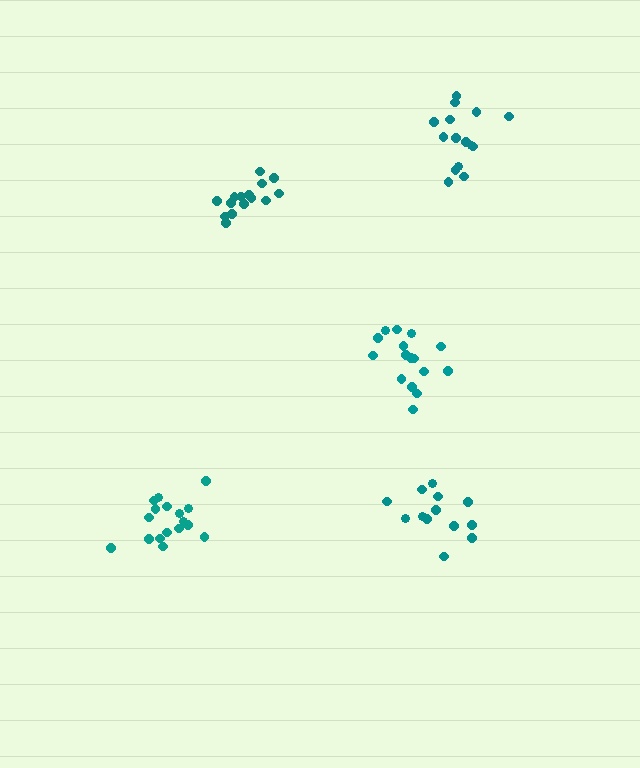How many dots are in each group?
Group 1: 15 dots, Group 2: 13 dots, Group 3: 16 dots, Group 4: 15 dots, Group 5: 17 dots (76 total).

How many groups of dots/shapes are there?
There are 5 groups.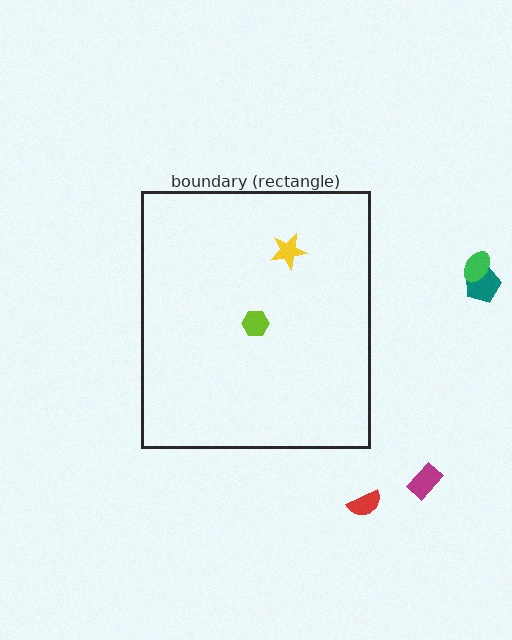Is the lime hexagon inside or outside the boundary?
Inside.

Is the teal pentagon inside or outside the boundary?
Outside.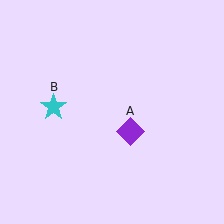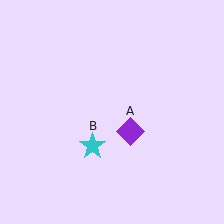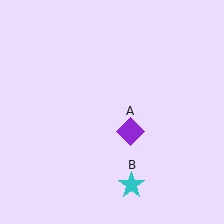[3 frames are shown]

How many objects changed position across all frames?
1 object changed position: cyan star (object B).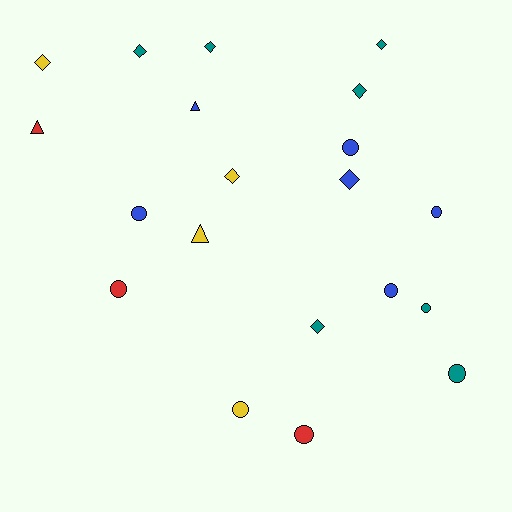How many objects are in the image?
There are 20 objects.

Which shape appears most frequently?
Circle, with 9 objects.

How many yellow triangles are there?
There is 1 yellow triangle.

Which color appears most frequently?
Teal, with 7 objects.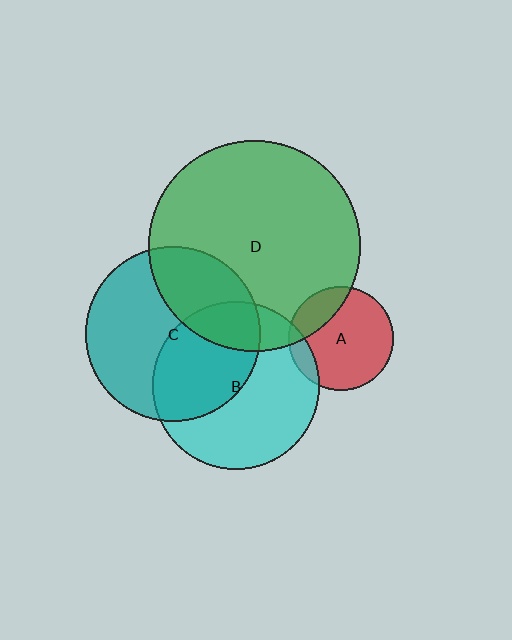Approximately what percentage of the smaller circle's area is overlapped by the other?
Approximately 45%.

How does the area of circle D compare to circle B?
Approximately 1.6 times.